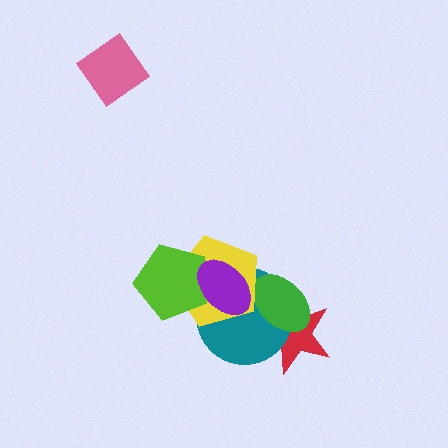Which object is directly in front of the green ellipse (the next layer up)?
The yellow pentagon is directly in front of the green ellipse.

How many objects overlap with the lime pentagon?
3 objects overlap with the lime pentagon.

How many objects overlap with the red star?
2 objects overlap with the red star.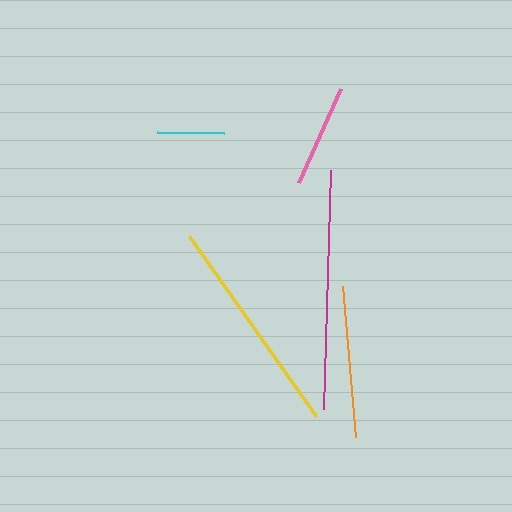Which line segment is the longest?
The magenta line is the longest at approximately 239 pixels.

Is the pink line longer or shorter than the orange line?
The orange line is longer than the pink line.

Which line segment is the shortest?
The cyan line is the shortest at approximately 66 pixels.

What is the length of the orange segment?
The orange segment is approximately 152 pixels long.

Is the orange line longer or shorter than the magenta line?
The magenta line is longer than the orange line.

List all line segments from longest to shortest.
From longest to shortest: magenta, yellow, orange, pink, cyan.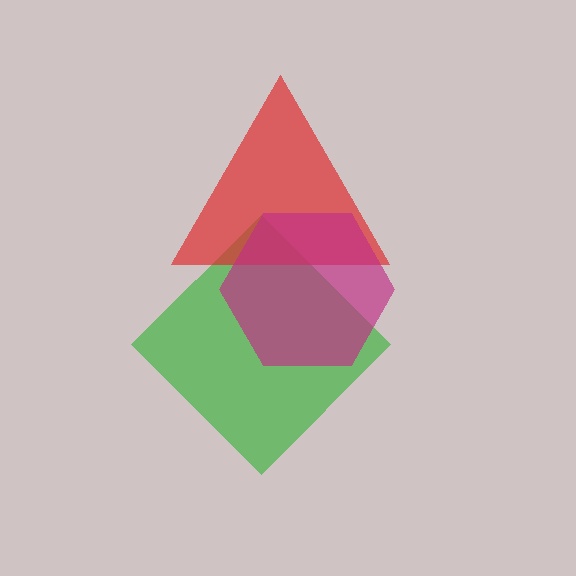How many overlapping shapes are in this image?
There are 3 overlapping shapes in the image.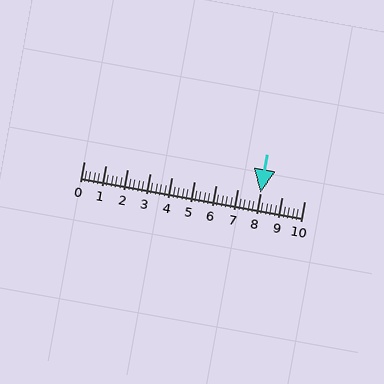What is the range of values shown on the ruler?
The ruler shows values from 0 to 10.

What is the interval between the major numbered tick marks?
The major tick marks are spaced 1 units apart.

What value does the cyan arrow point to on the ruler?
The cyan arrow points to approximately 8.0.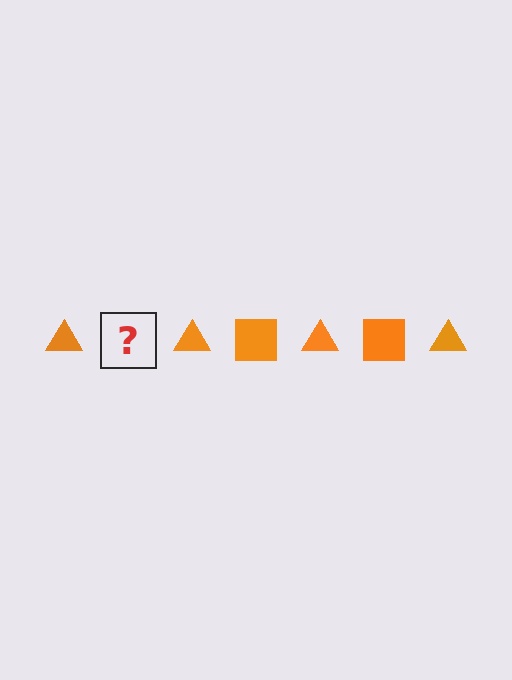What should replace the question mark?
The question mark should be replaced with an orange square.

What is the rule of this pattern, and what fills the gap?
The rule is that the pattern cycles through triangle, square shapes in orange. The gap should be filled with an orange square.